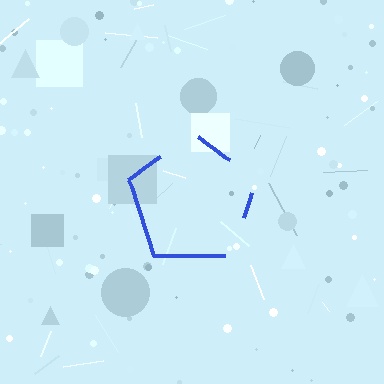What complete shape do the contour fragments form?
The contour fragments form a pentagon.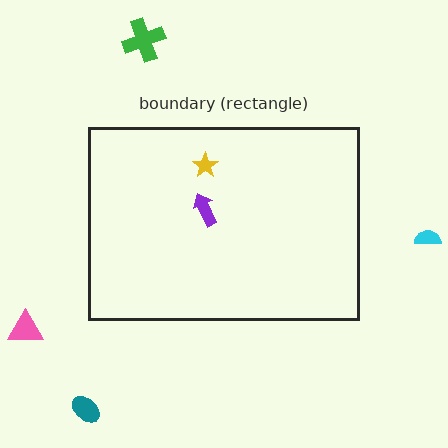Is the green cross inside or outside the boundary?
Outside.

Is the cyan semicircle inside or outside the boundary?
Outside.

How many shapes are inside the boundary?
2 inside, 4 outside.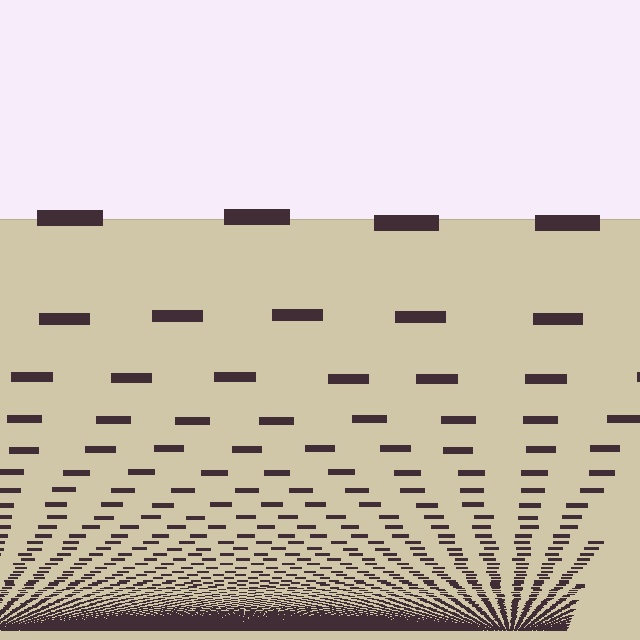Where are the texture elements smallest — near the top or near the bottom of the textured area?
Near the bottom.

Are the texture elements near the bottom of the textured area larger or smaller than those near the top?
Smaller. The gradient is inverted — elements near the bottom are smaller and denser.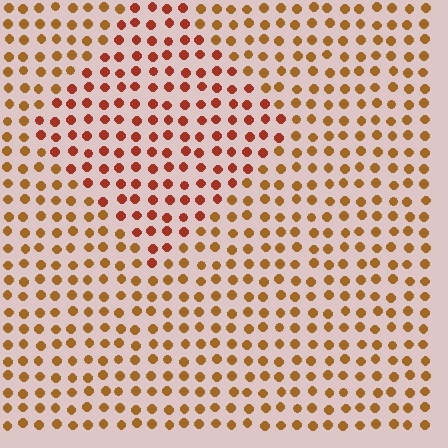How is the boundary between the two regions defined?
The boundary is defined purely by a slight shift in hue (about 26 degrees). Spacing, size, and orientation are identical on both sides.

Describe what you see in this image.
The image is filled with small brown elements in a uniform arrangement. A diamond-shaped region is visible where the elements are tinted to a slightly different hue, forming a subtle color boundary.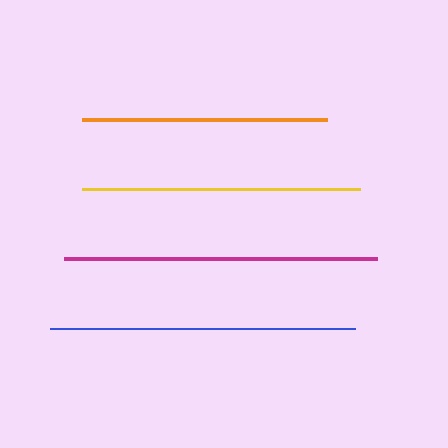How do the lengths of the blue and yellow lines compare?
The blue and yellow lines are approximately the same length.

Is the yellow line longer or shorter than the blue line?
The blue line is longer than the yellow line.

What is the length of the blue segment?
The blue segment is approximately 306 pixels long.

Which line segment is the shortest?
The orange line is the shortest at approximately 245 pixels.